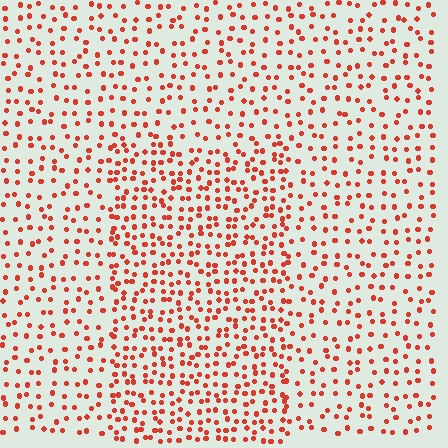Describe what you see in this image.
The image contains small red elements arranged at two different densities. A rectangle-shaped region is visible where the elements are more densely packed than the surrounding area.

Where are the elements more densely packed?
The elements are more densely packed inside the rectangle boundary.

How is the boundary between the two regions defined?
The boundary is defined by a change in element density (approximately 1.6x ratio). All elements are the same color, size, and shape.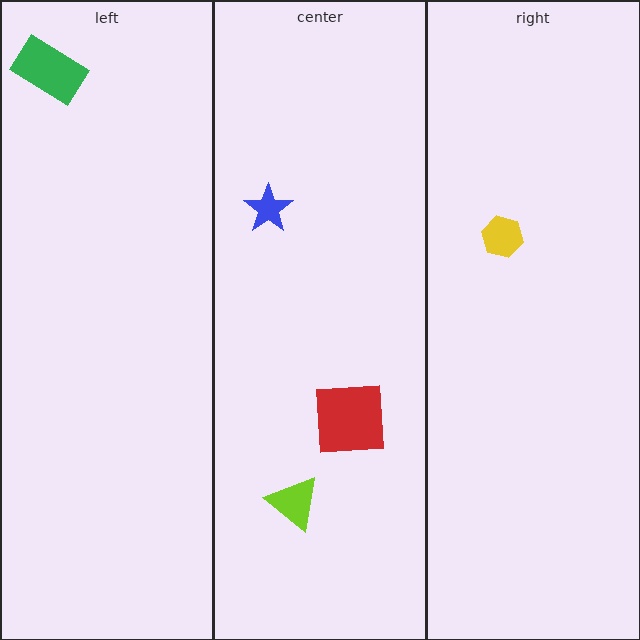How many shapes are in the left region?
1.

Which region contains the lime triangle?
The center region.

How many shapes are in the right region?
1.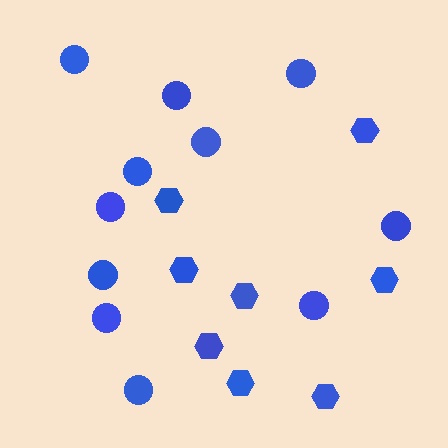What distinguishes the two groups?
There are 2 groups: one group of circles (11) and one group of hexagons (8).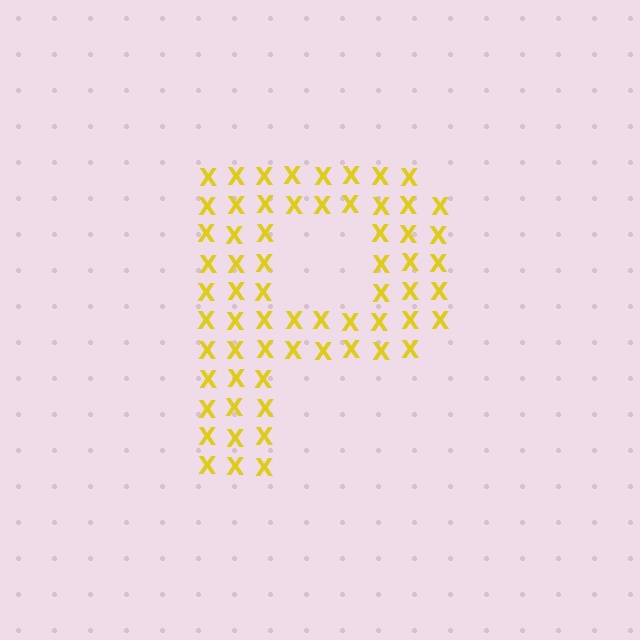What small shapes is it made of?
It is made of small letter X's.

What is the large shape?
The large shape is the letter P.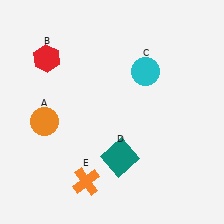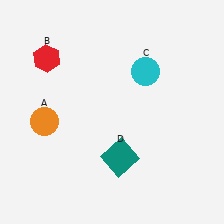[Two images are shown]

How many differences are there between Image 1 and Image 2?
There is 1 difference between the two images.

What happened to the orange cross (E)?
The orange cross (E) was removed in Image 2. It was in the bottom-left area of Image 1.